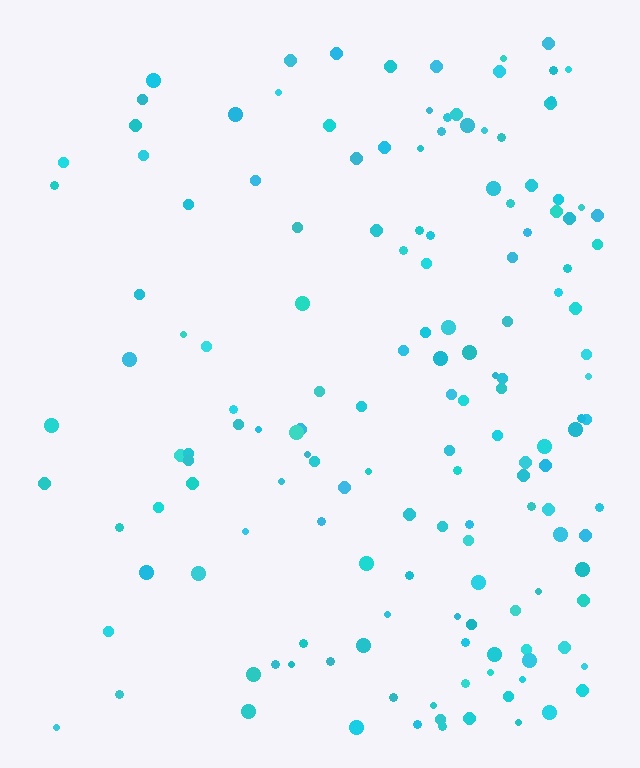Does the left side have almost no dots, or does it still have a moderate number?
Still a moderate number, just noticeably fewer than the right.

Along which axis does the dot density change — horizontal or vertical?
Horizontal.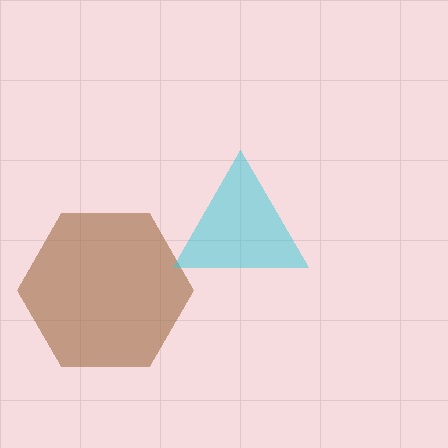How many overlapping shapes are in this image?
There are 2 overlapping shapes in the image.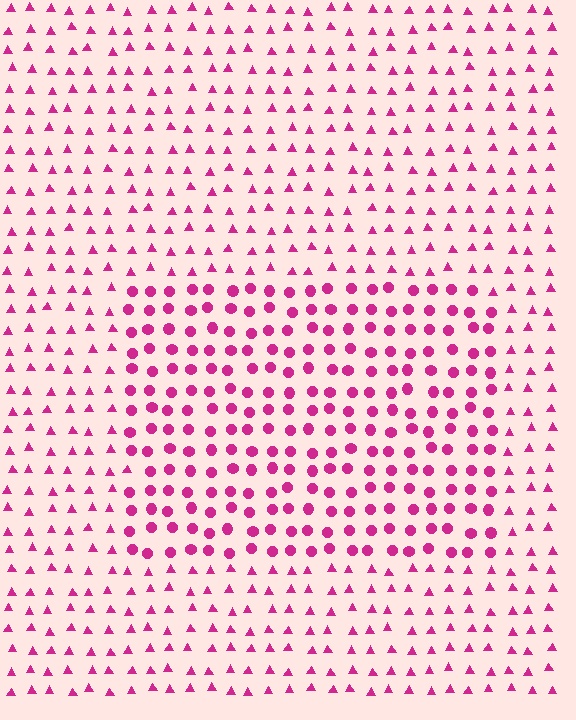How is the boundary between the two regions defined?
The boundary is defined by a change in element shape: circles inside vs. triangles outside. All elements share the same color and spacing.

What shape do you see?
I see a rectangle.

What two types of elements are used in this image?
The image uses circles inside the rectangle region and triangles outside it.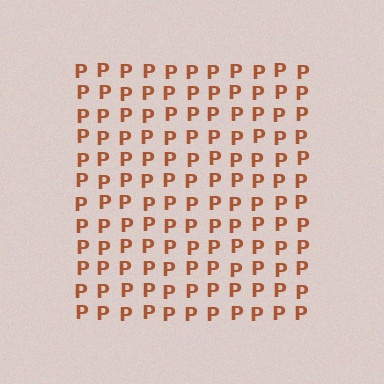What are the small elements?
The small elements are letter P's.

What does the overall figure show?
The overall figure shows a square.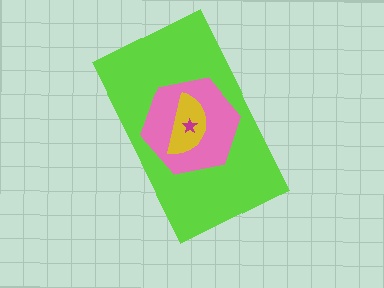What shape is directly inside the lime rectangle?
The pink hexagon.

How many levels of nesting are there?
4.